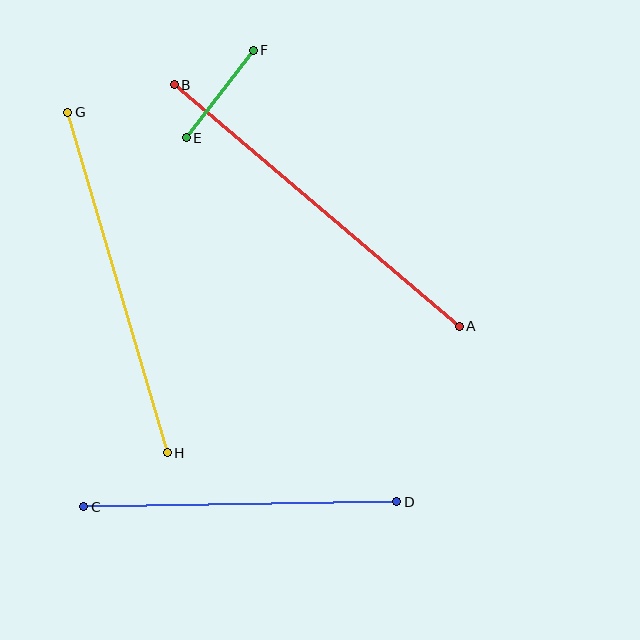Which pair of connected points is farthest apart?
Points A and B are farthest apart.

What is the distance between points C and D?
The distance is approximately 313 pixels.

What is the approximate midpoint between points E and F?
The midpoint is at approximately (220, 94) pixels.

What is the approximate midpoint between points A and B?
The midpoint is at approximately (317, 205) pixels.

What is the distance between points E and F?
The distance is approximately 111 pixels.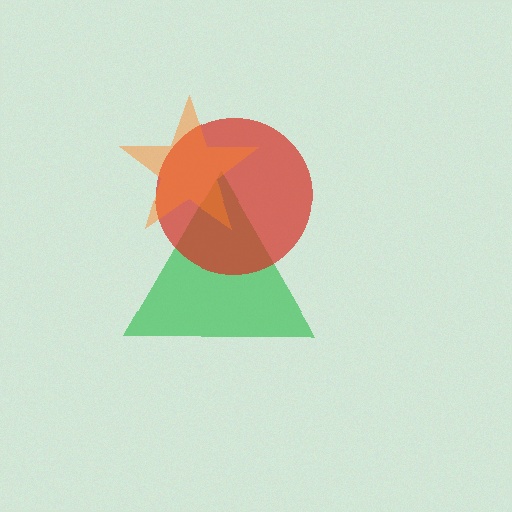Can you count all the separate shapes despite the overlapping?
Yes, there are 3 separate shapes.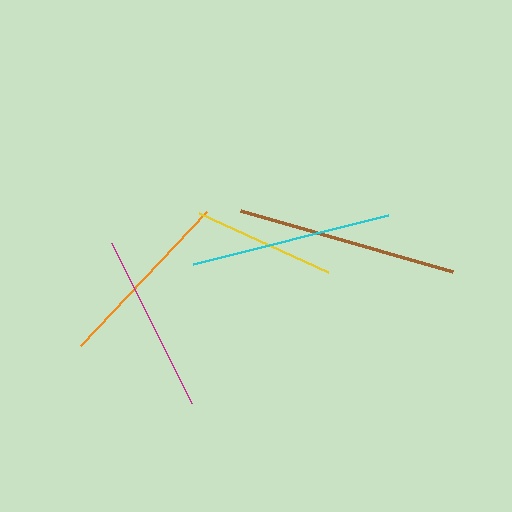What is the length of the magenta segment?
The magenta segment is approximately 179 pixels long.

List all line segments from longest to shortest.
From longest to shortest: brown, cyan, orange, magenta, yellow.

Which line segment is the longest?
The brown line is the longest at approximately 220 pixels.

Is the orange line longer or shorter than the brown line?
The brown line is longer than the orange line.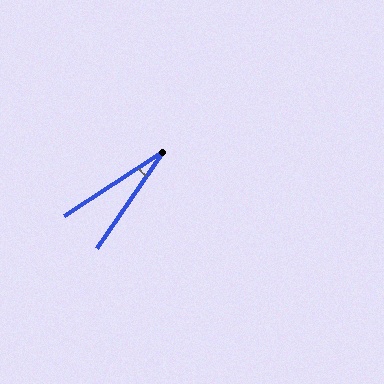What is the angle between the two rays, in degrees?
Approximately 23 degrees.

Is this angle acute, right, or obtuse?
It is acute.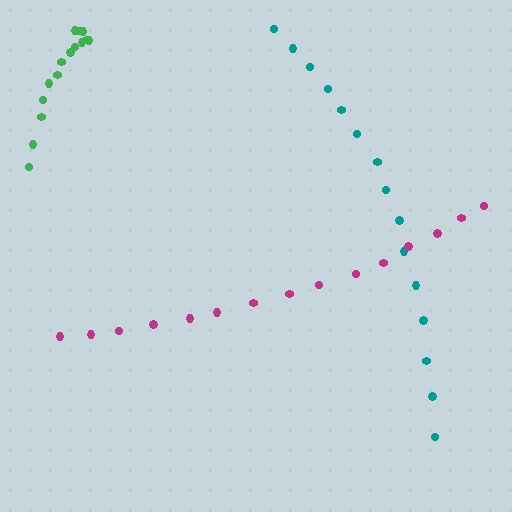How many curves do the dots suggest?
There are 3 distinct paths.